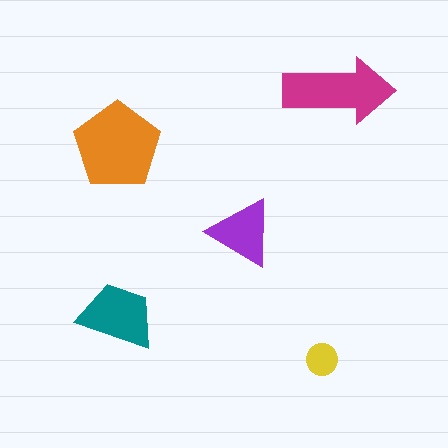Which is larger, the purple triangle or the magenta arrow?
The magenta arrow.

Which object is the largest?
The orange pentagon.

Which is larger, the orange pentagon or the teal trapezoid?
The orange pentagon.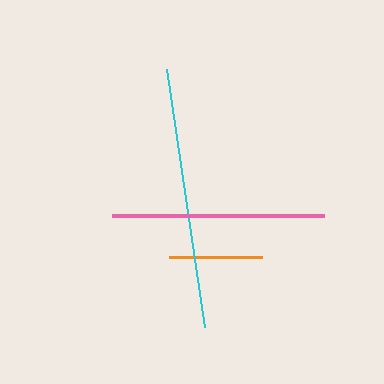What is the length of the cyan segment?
The cyan segment is approximately 261 pixels long.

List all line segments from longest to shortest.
From longest to shortest: cyan, pink, orange.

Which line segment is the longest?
The cyan line is the longest at approximately 261 pixels.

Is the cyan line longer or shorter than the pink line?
The cyan line is longer than the pink line.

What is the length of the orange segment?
The orange segment is approximately 93 pixels long.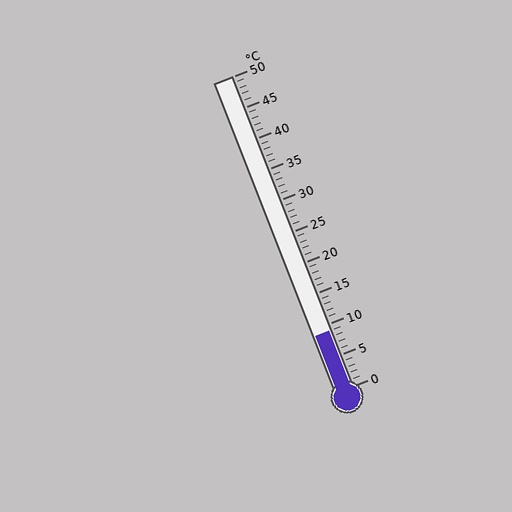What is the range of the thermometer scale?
The thermometer scale ranges from 0°C to 50°C.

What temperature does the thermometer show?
The thermometer shows approximately 9°C.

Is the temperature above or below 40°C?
The temperature is below 40°C.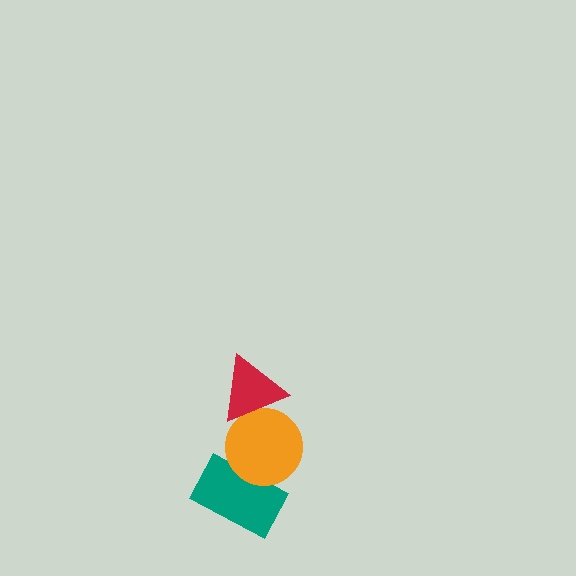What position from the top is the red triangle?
The red triangle is 1st from the top.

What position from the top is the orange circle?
The orange circle is 2nd from the top.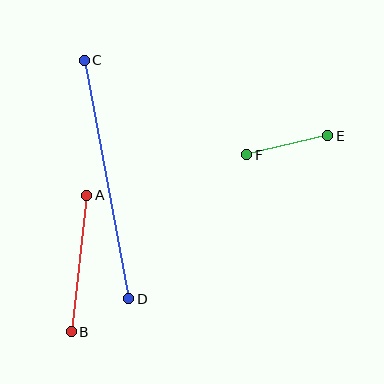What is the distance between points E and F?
The distance is approximately 83 pixels.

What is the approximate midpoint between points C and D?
The midpoint is at approximately (106, 180) pixels.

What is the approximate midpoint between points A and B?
The midpoint is at approximately (79, 264) pixels.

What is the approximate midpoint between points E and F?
The midpoint is at approximately (287, 145) pixels.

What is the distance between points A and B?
The distance is approximately 138 pixels.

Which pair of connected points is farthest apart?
Points C and D are farthest apart.